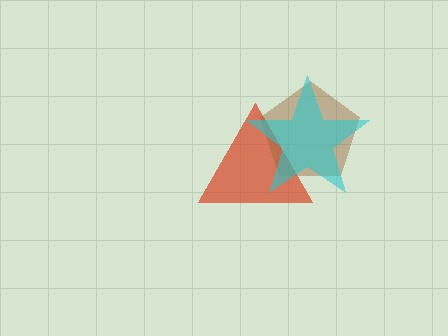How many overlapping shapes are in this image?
There are 3 overlapping shapes in the image.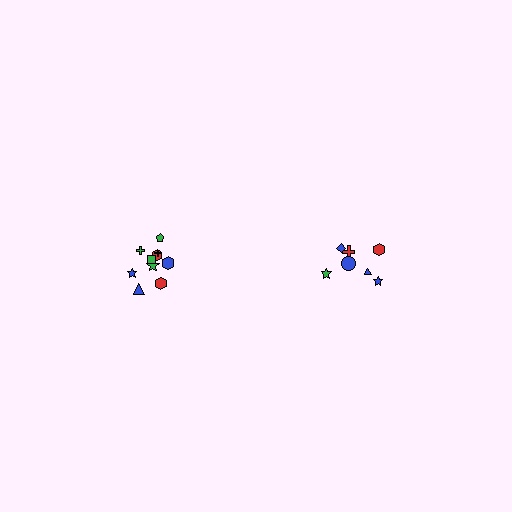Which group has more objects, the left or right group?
The left group.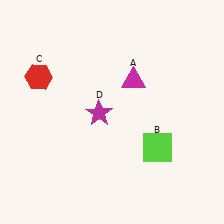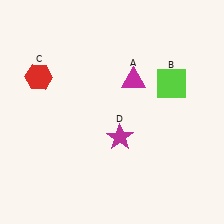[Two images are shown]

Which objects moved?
The objects that moved are: the lime square (B), the magenta star (D).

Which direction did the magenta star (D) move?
The magenta star (D) moved down.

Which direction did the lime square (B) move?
The lime square (B) moved up.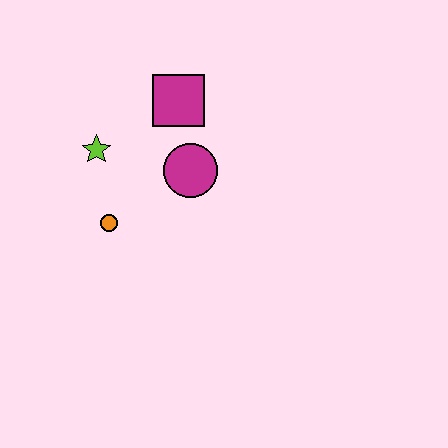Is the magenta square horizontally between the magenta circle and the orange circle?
Yes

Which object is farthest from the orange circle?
The magenta square is farthest from the orange circle.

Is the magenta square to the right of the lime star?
Yes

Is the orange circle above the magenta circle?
No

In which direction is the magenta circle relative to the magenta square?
The magenta circle is below the magenta square.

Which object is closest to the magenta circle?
The magenta square is closest to the magenta circle.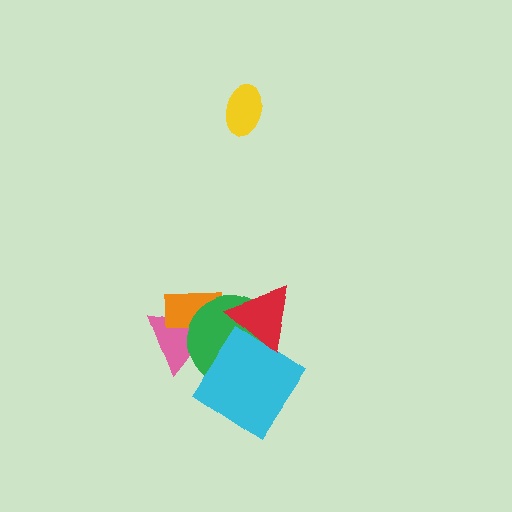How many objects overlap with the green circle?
4 objects overlap with the green circle.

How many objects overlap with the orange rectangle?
2 objects overlap with the orange rectangle.